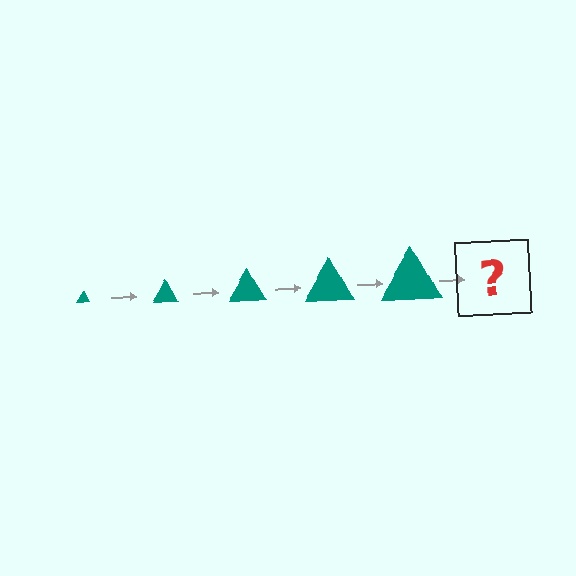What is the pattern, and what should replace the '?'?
The pattern is that the triangle gets progressively larger each step. The '?' should be a teal triangle, larger than the previous one.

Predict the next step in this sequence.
The next step is a teal triangle, larger than the previous one.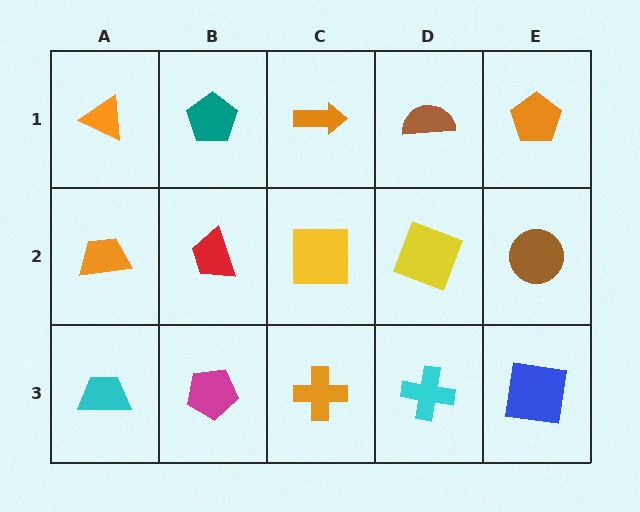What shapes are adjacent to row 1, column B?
A red trapezoid (row 2, column B), an orange triangle (row 1, column A), an orange arrow (row 1, column C).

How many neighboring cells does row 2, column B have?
4.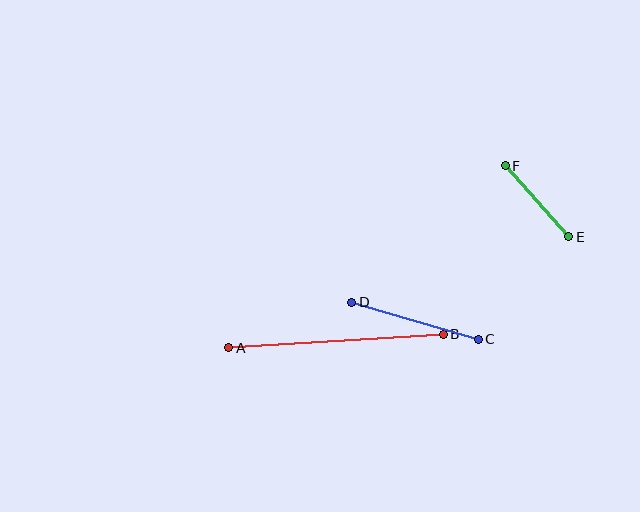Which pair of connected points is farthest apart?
Points A and B are farthest apart.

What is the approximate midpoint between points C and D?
The midpoint is at approximately (415, 321) pixels.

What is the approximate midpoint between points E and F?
The midpoint is at approximately (537, 201) pixels.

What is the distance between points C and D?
The distance is approximately 132 pixels.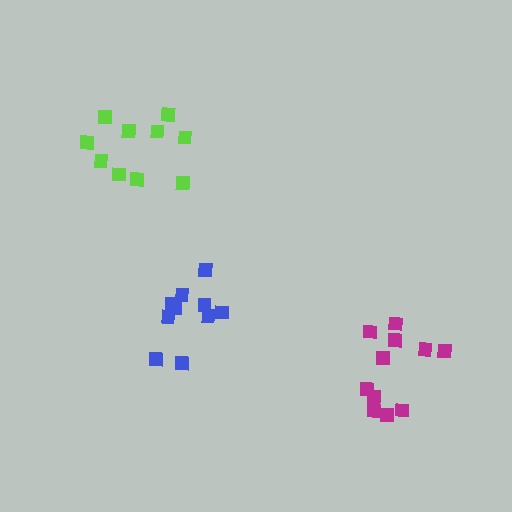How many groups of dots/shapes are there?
There are 3 groups.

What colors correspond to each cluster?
The clusters are colored: lime, blue, magenta.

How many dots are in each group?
Group 1: 10 dots, Group 2: 10 dots, Group 3: 11 dots (31 total).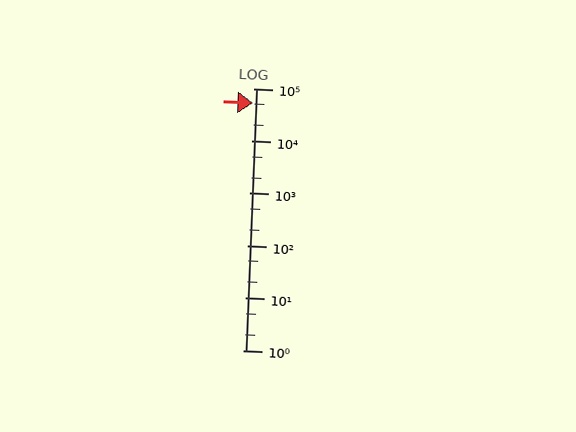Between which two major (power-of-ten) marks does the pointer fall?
The pointer is between 10000 and 100000.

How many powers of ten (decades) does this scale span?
The scale spans 5 decades, from 1 to 100000.